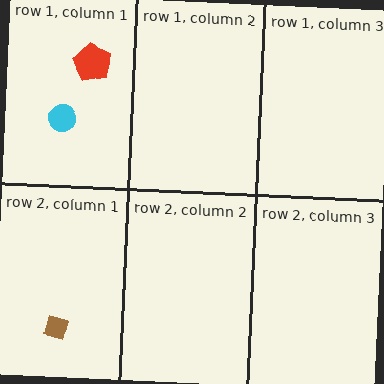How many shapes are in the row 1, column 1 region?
2.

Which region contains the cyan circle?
The row 1, column 1 region.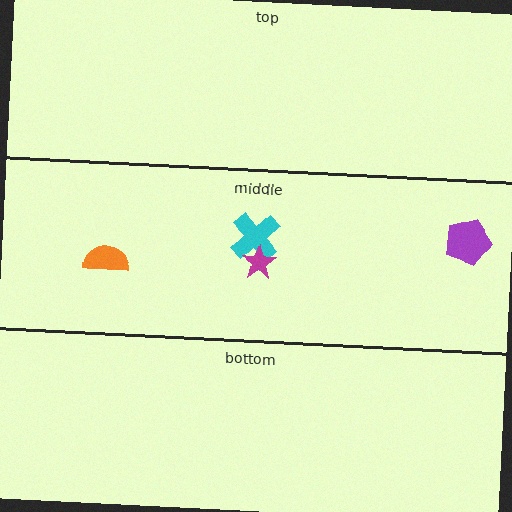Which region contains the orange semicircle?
The middle region.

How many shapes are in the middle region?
4.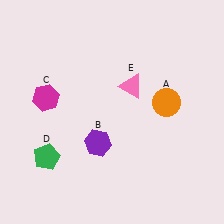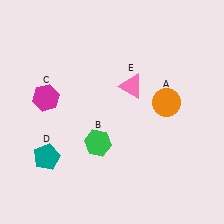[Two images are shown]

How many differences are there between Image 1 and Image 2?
There are 2 differences between the two images.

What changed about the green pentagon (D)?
In Image 1, D is green. In Image 2, it changed to teal.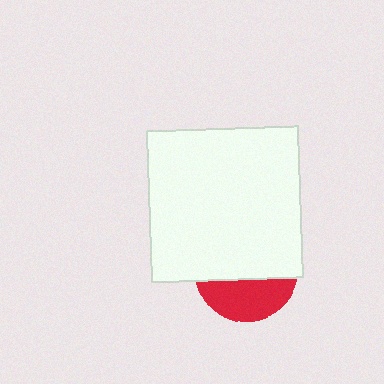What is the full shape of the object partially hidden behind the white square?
The partially hidden object is a red circle.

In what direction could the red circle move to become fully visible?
The red circle could move down. That would shift it out from behind the white square entirely.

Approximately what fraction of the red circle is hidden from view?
Roughly 61% of the red circle is hidden behind the white square.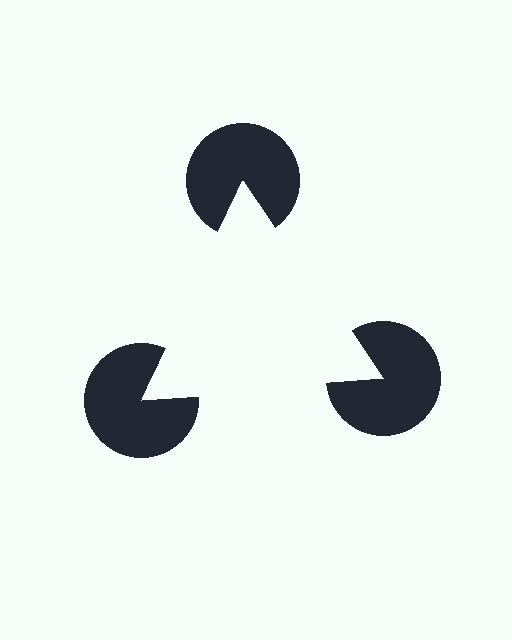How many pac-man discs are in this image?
There are 3 — one at each vertex of the illusory triangle.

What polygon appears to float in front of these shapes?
An illusory triangle — its edges are inferred from the aligned wedge cuts in the pac-man discs, not physically drawn.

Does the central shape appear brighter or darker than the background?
It typically appears slightly brighter than the background, even though no actual brightness change is drawn.